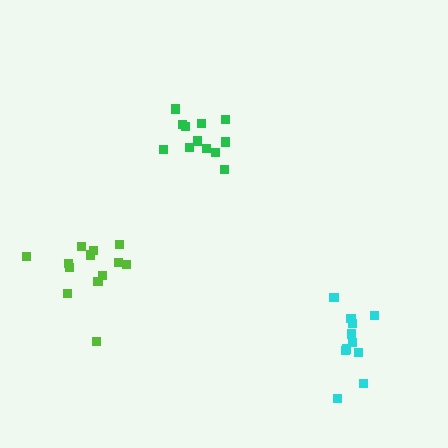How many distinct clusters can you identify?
There are 3 distinct clusters.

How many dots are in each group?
Group 1: 12 dots, Group 2: 13 dots, Group 3: 11 dots (36 total).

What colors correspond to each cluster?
The clusters are colored: green, lime, cyan.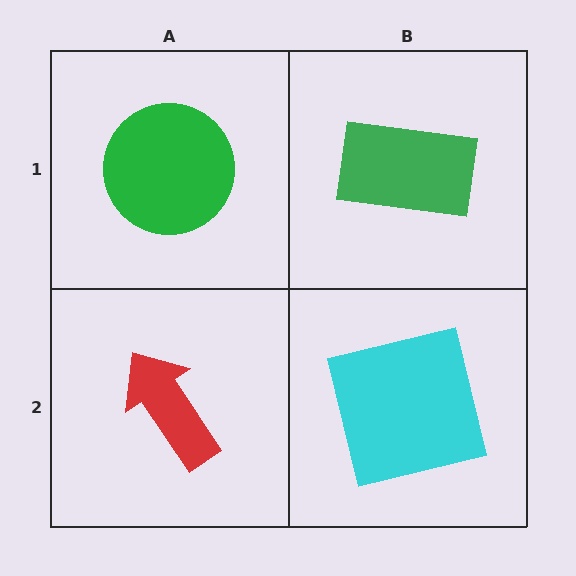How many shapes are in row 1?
2 shapes.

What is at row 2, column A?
A red arrow.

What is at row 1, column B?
A green rectangle.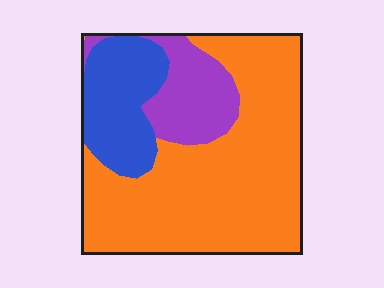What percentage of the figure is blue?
Blue takes up less than a quarter of the figure.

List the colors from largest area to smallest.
From largest to smallest: orange, blue, purple.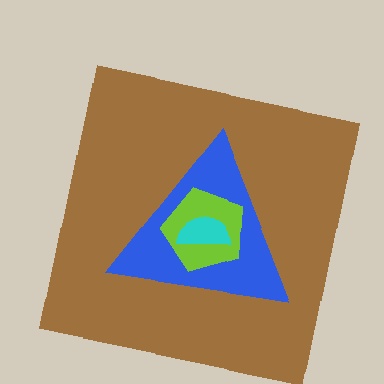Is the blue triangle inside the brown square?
Yes.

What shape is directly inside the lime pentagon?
The cyan semicircle.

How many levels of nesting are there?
4.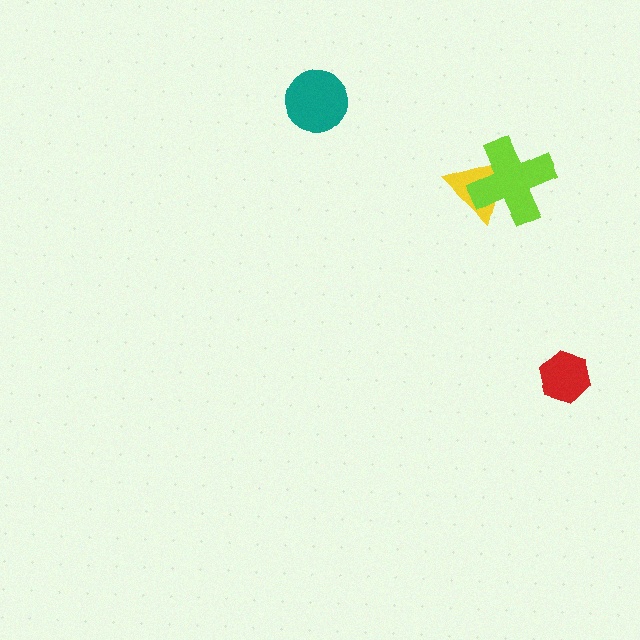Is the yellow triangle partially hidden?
Yes, it is partially covered by another shape.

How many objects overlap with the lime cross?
1 object overlaps with the lime cross.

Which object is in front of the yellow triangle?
The lime cross is in front of the yellow triangle.